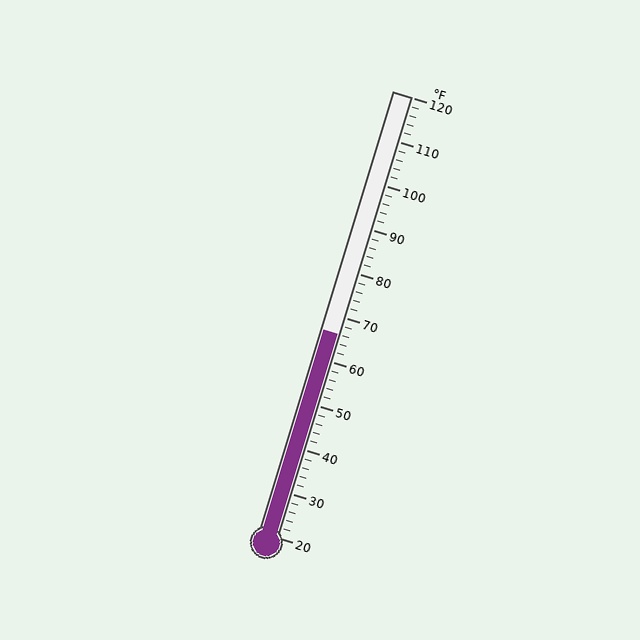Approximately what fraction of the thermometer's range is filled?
The thermometer is filled to approximately 45% of its range.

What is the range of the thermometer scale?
The thermometer scale ranges from 20°F to 120°F.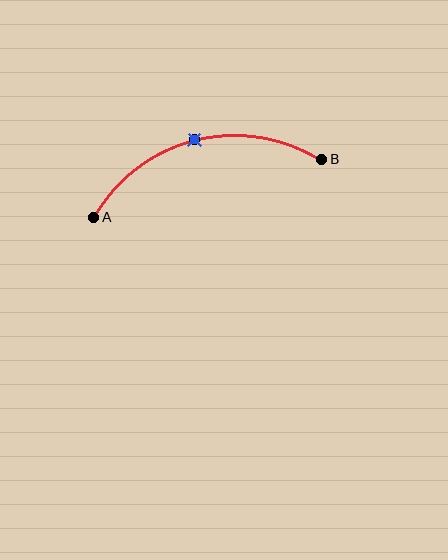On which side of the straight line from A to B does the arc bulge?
The arc bulges above the straight line connecting A and B.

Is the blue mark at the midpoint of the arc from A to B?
Yes. The blue mark lies on the arc at equal arc-length from both A and B — it is the arc midpoint.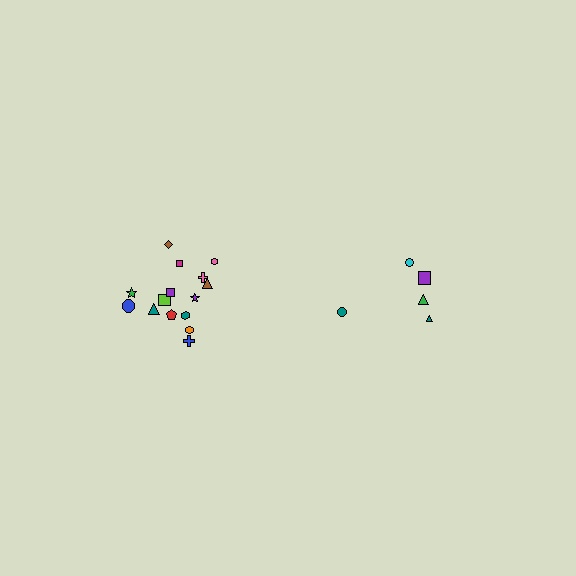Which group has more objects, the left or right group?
The left group.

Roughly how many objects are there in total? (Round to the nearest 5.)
Roughly 20 objects in total.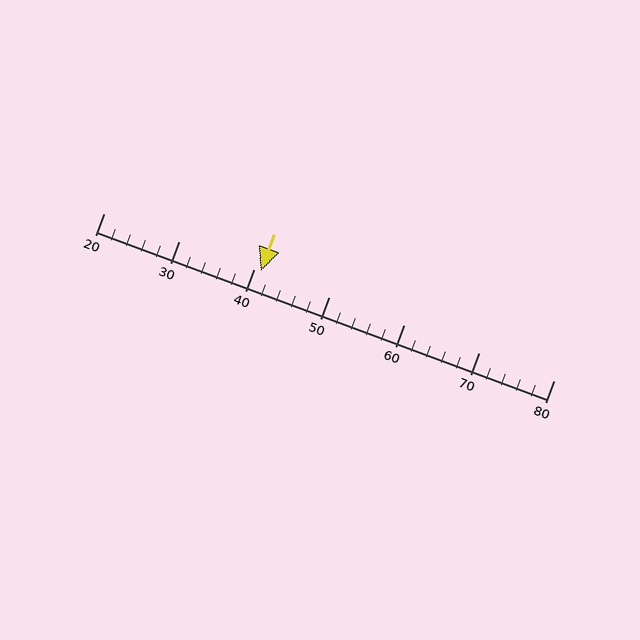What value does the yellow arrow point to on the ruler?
The yellow arrow points to approximately 41.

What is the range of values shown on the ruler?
The ruler shows values from 20 to 80.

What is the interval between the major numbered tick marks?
The major tick marks are spaced 10 units apart.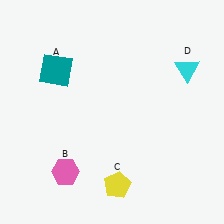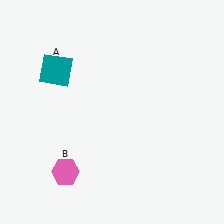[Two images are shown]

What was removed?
The cyan triangle (D), the yellow pentagon (C) were removed in Image 2.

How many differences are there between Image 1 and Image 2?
There are 2 differences between the two images.